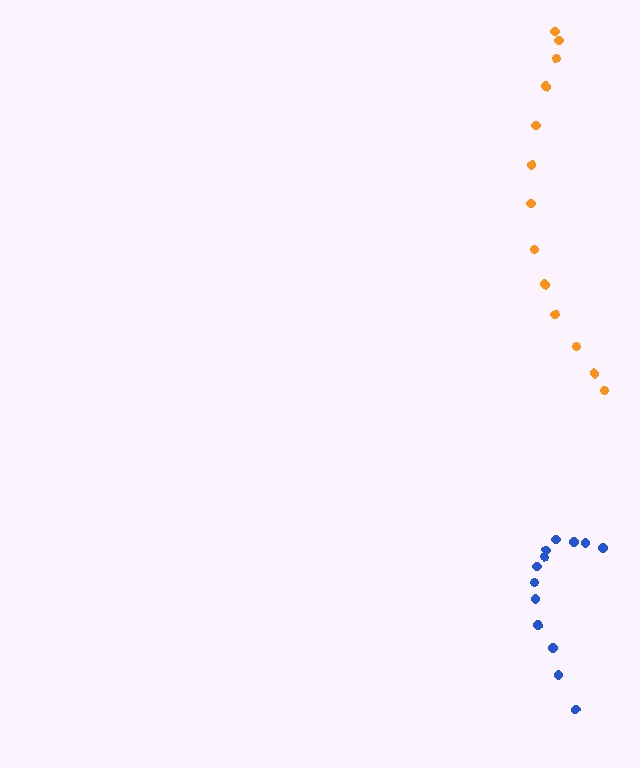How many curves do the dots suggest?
There are 2 distinct paths.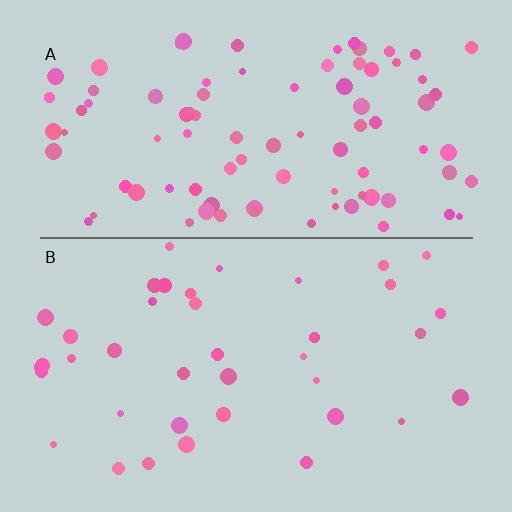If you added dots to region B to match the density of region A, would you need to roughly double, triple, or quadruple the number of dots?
Approximately double.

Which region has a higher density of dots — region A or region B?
A (the top).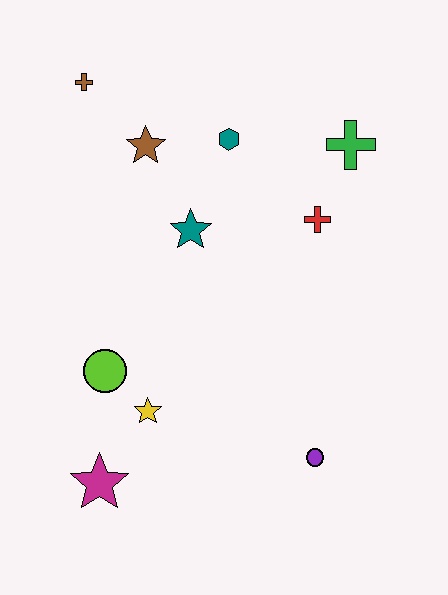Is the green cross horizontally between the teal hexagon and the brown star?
No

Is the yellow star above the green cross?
No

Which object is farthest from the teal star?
The magenta star is farthest from the teal star.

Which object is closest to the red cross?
The green cross is closest to the red cross.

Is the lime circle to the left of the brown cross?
No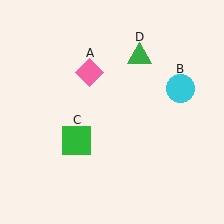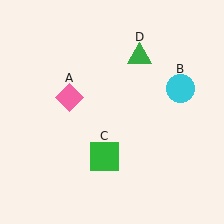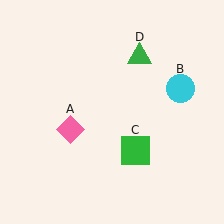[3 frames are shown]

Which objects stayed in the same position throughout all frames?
Cyan circle (object B) and green triangle (object D) remained stationary.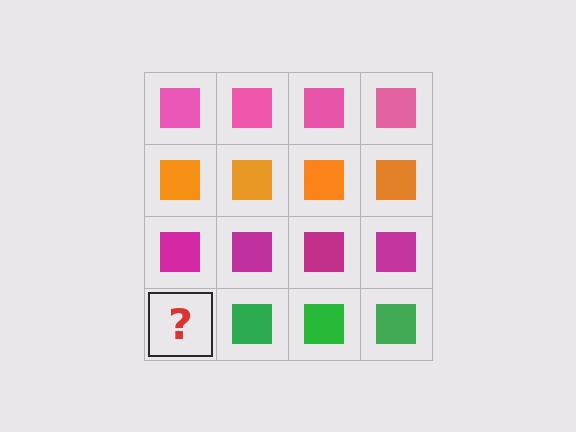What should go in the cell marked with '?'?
The missing cell should contain a green square.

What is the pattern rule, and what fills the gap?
The rule is that each row has a consistent color. The gap should be filled with a green square.